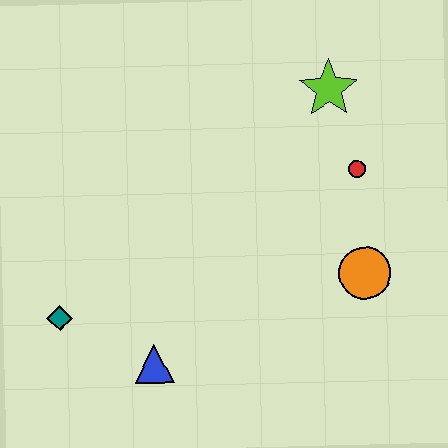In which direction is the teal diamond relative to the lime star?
The teal diamond is to the left of the lime star.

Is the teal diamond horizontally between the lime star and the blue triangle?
No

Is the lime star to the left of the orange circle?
Yes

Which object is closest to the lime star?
The red circle is closest to the lime star.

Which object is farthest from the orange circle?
The teal diamond is farthest from the orange circle.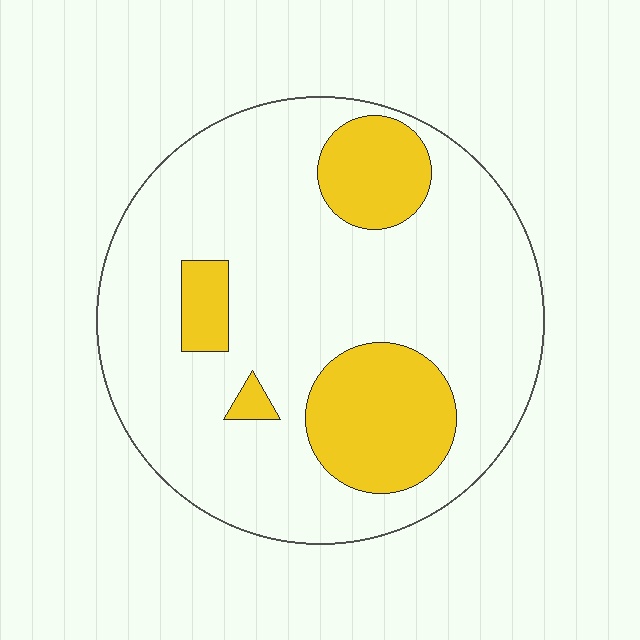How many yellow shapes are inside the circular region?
4.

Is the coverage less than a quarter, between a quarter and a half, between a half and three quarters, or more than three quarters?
Less than a quarter.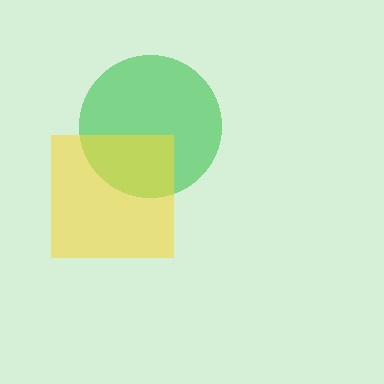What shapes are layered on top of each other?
The layered shapes are: a green circle, a yellow square.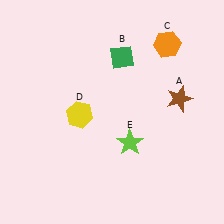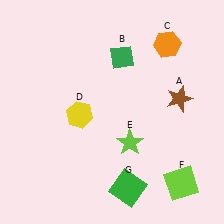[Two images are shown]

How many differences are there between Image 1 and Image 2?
There are 2 differences between the two images.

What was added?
A lime square (F), a green square (G) were added in Image 2.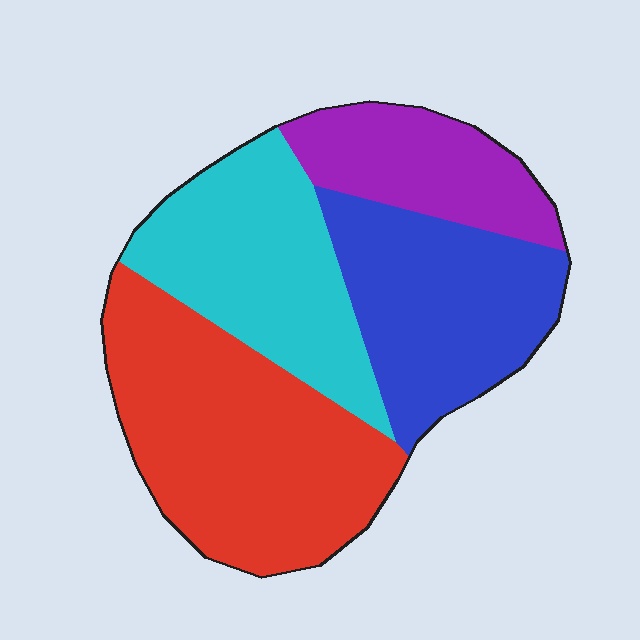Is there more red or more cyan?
Red.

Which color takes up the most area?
Red, at roughly 35%.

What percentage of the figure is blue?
Blue takes up about one quarter (1/4) of the figure.